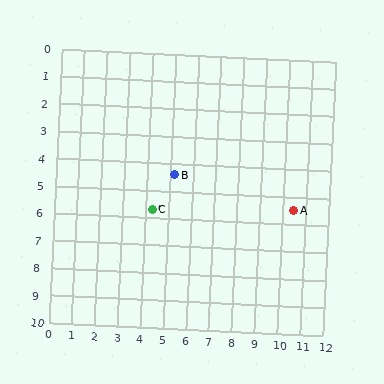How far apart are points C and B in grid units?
Points C and B are about 1.6 grid units apart.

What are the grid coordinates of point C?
Point C is at approximately (4.3, 5.7).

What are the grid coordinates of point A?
Point A is at approximately (10.5, 5.5).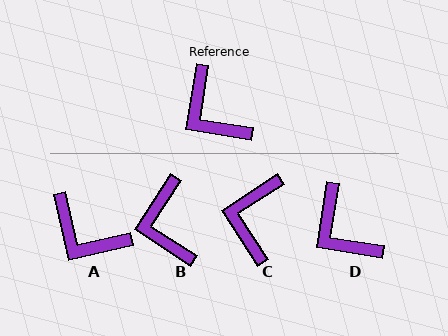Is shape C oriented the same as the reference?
No, it is off by about 48 degrees.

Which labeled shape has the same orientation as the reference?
D.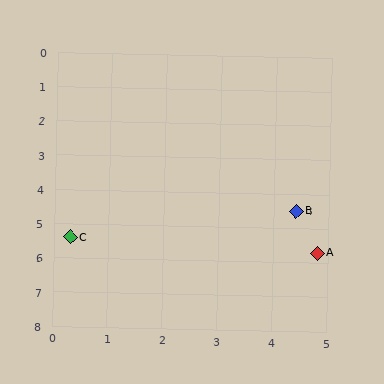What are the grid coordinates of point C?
Point C is at approximately (0.3, 5.4).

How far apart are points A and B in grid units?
Points A and B are about 1.3 grid units apart.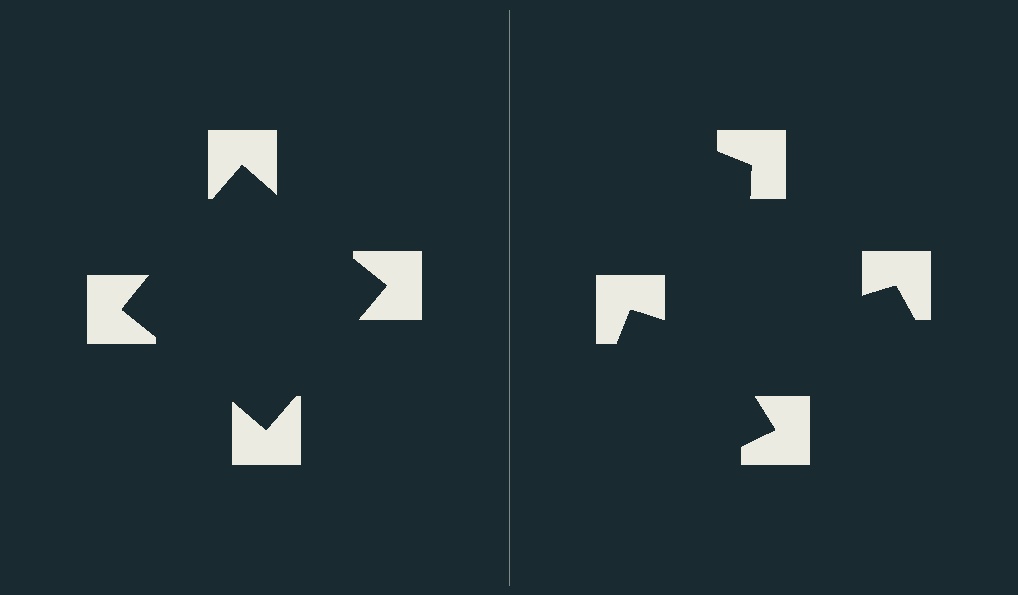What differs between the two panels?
The notched squares are positioned identically on both sides; only the wedge orientations differ. On the left they align to a square; on the right they are misaligned.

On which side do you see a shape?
An illusory square appears on the left side. On the right side the wedge cuts are rotated, so no coherent shape forms.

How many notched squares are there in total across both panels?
8 — 4 on each side.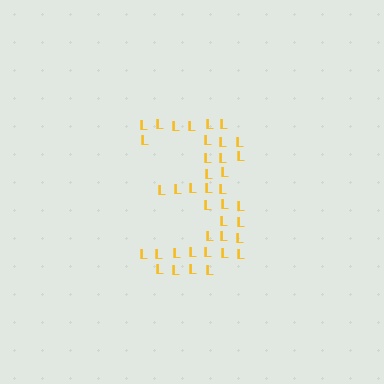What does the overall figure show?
The overall figure shows the digit 3.